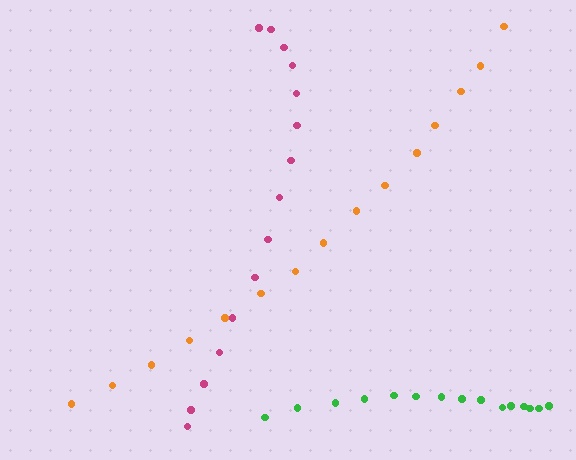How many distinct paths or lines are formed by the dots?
There are 3 distinct paths.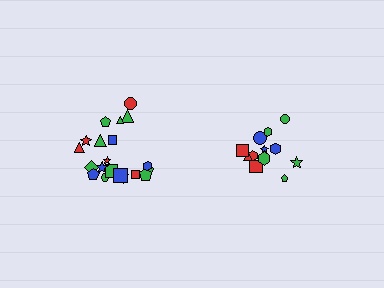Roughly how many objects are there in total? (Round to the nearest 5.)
Roughly 35 objects in total.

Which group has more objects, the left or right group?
The left group.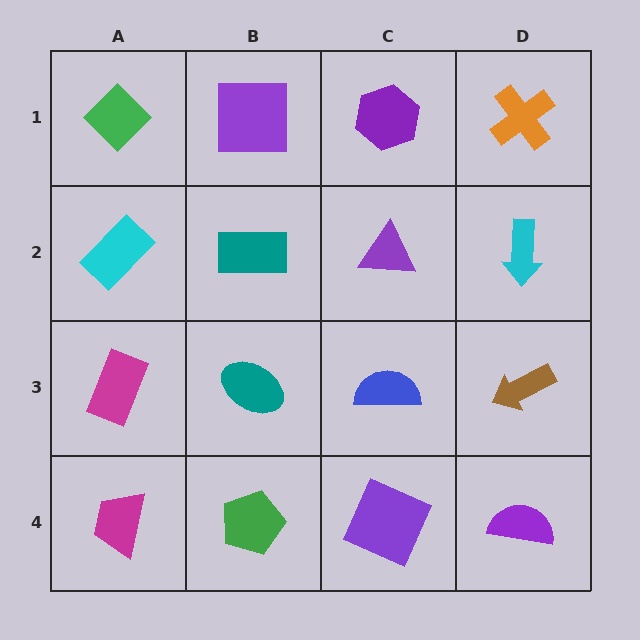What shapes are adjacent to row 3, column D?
A cyan arrow (row 2, column D), a purple semicircle (row 4, column D), a blue semicircle (row 3, column C).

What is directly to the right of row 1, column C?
An orange cross.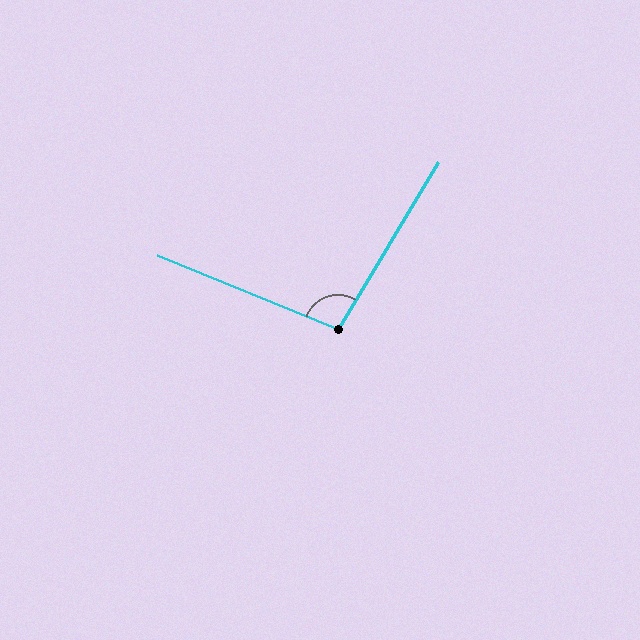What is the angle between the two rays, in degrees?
Approximately 99 degrees.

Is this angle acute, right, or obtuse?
It is obtuse.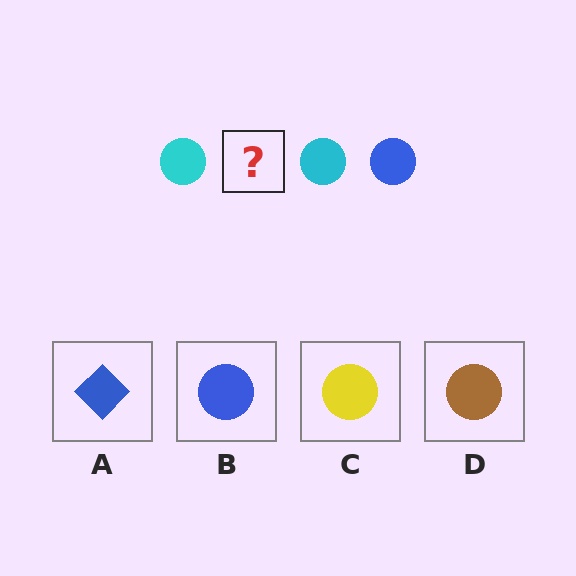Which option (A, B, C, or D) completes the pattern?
B.